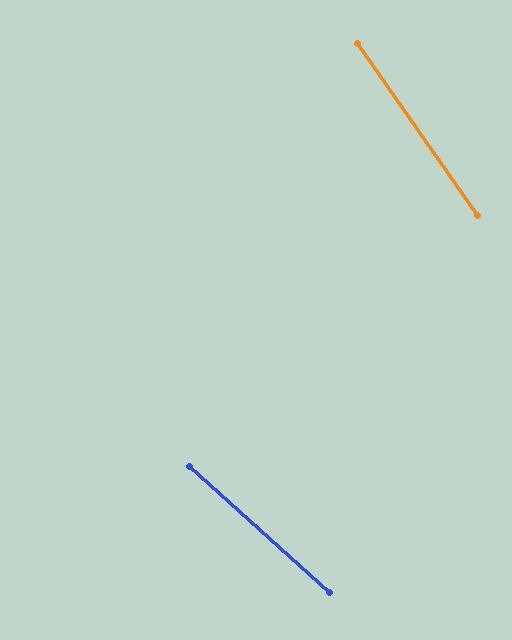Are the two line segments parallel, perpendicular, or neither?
Neither parallel nor perpendicular — they differ by about 13°.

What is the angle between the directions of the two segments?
Approximately 13 degrees.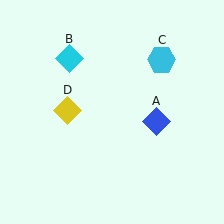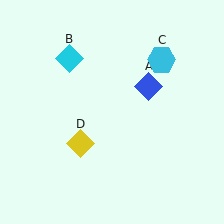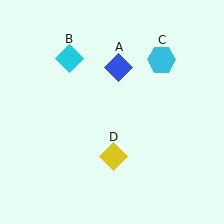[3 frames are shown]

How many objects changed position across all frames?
2 objects changed position: blue diamond (object A), yellow diamond (object D).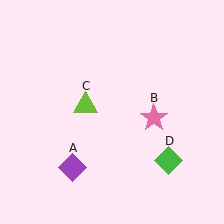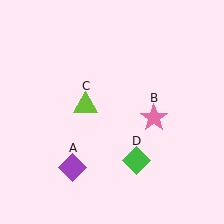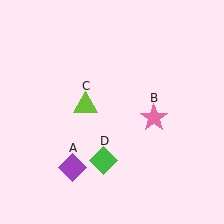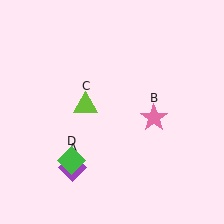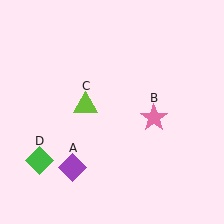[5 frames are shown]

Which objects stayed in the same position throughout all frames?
Purple diamond (object A) and pink star (object B) and lime triangle (object C) remained stationary.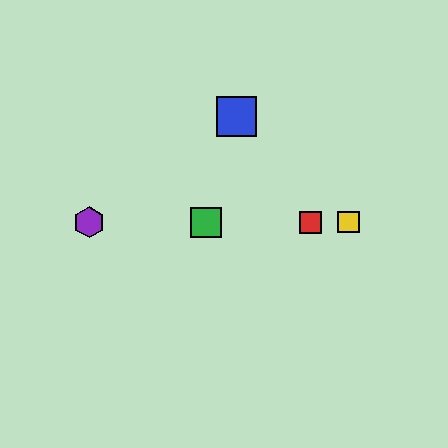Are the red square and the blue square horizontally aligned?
No, the red square is at y≈222 and the blue square is at y≈117.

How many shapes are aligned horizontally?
4 shapes (the red square, the green square, the yellow square, the purple hexagon) are aligned horizontally.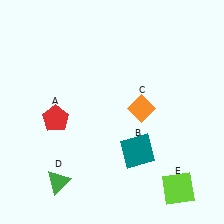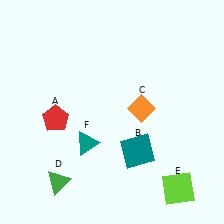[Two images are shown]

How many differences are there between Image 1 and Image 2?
There is 1 difference between the two images.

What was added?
A teal triangle (F) was added in Image 2.